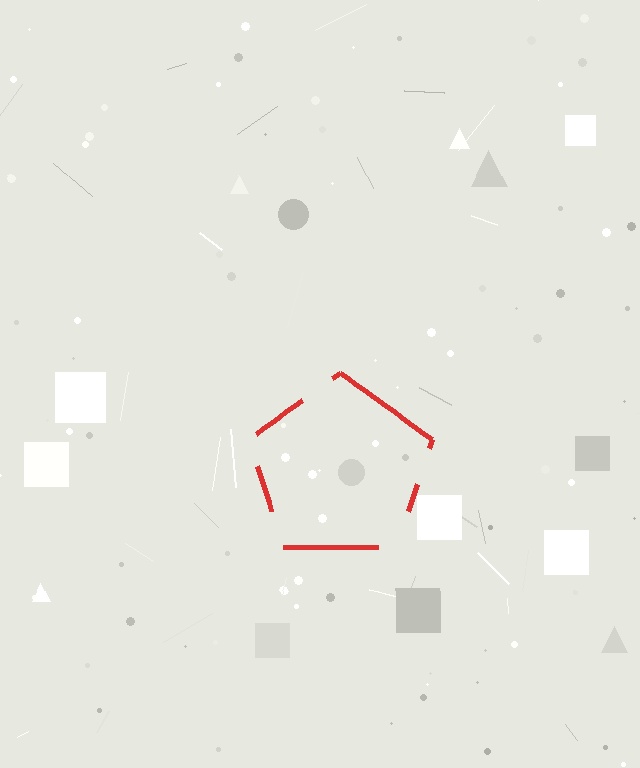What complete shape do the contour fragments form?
The contour fragments form a pentagon.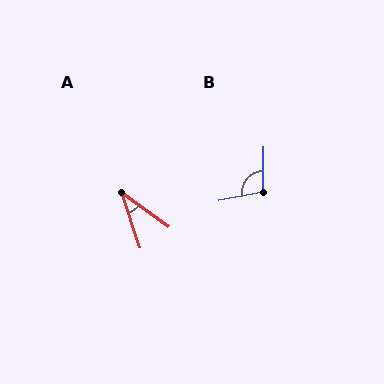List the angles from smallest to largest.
A (36°), B (102°).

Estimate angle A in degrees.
Approximately 36 degrees.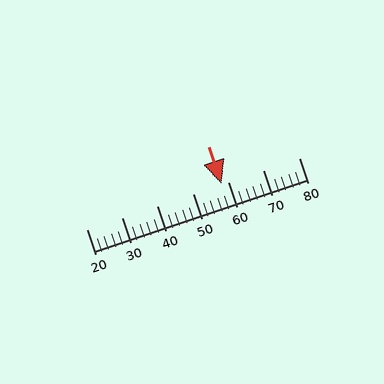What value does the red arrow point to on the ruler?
The red arrow points to approximately 58.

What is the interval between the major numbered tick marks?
The major tick marks are spaced 10 units apart.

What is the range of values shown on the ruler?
The ruler shows values from 20 to 80.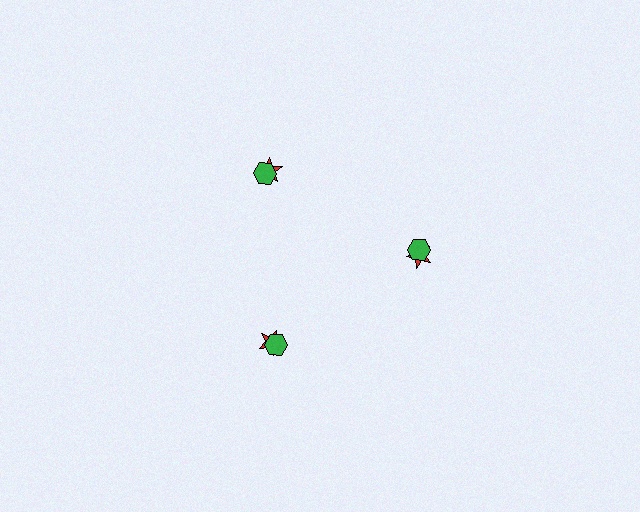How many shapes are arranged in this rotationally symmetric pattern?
There are 6 shapes, arranged in 3 groups of 2.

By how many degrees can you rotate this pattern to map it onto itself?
The pattern maps onto itself every 120 degrees of rotation.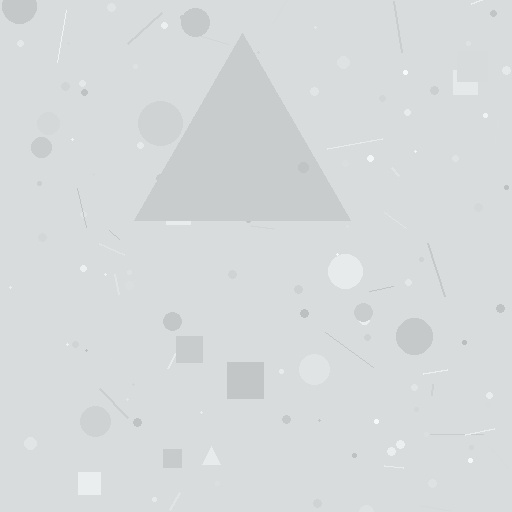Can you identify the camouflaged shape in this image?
The camouflaged shape is a triangle.